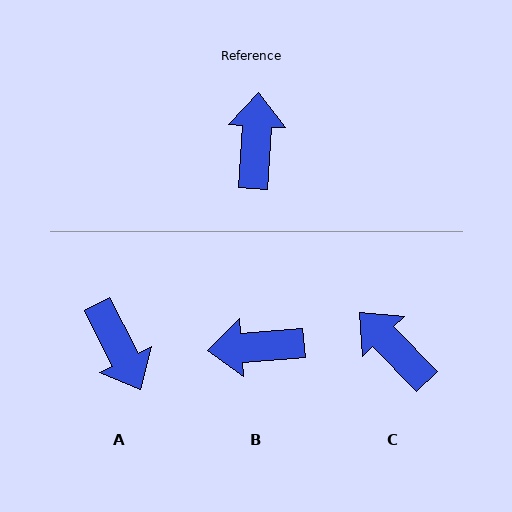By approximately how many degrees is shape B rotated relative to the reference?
Approximately 98 degrees counter-clockwise.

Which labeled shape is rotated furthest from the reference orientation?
A, about 150 degrees away.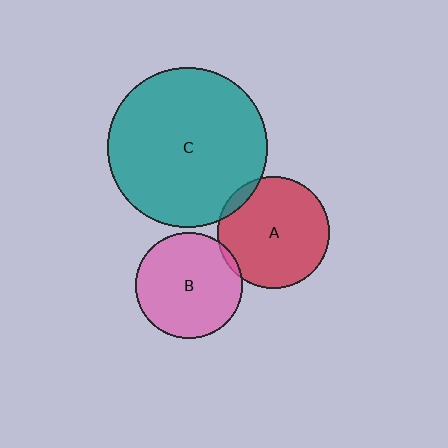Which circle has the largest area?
Circle C (teal).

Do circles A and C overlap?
Yes.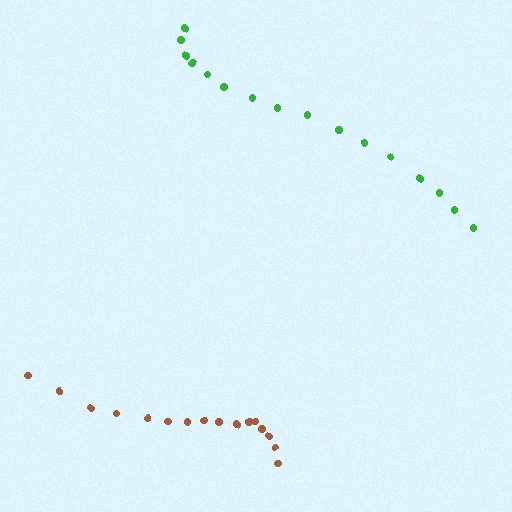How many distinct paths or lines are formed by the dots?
There are 2 distinct paths.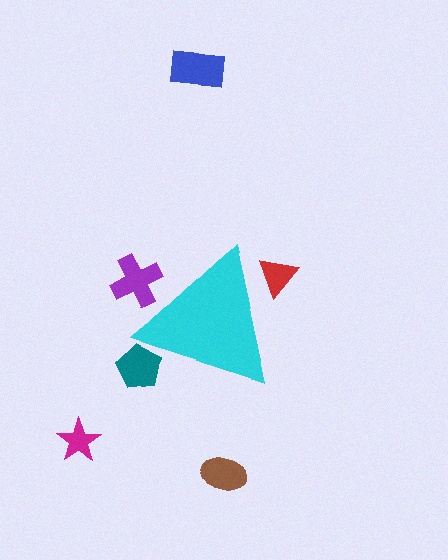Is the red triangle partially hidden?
Yes, the red triangle is partially hidden behind the cyan triangle.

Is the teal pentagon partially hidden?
Yes, the teal pentagon is partially hidden behind the cyan triangle.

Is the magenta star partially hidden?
No, the magenta star is fully visible.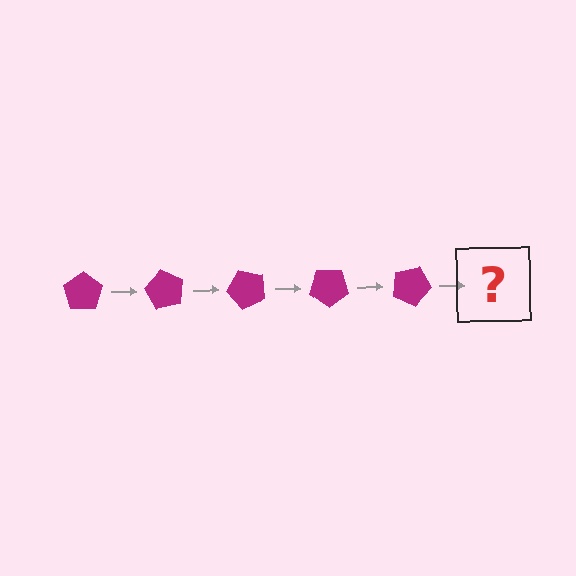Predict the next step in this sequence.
The next step is a magenta pentagon rotated 300 degrees.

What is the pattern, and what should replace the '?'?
The pattern is that the pentagon rotates 60 degrees each step. The '?' should be a magenta pentagon rotated 300 degrees.